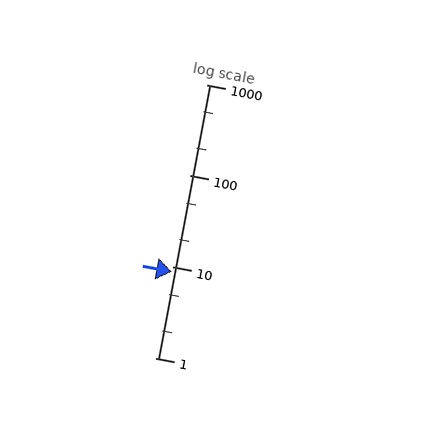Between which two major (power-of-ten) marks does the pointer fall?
The pointer is between 1 and 10.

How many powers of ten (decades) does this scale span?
The scale spans 3 decades, from 1 to 1000.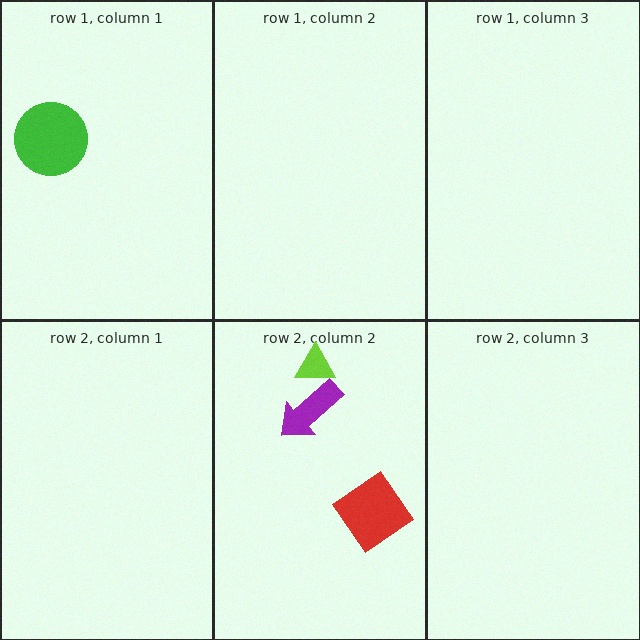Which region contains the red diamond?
The row 2, column 2 region.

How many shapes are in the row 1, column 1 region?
1.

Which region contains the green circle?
The row 1, column 1 region.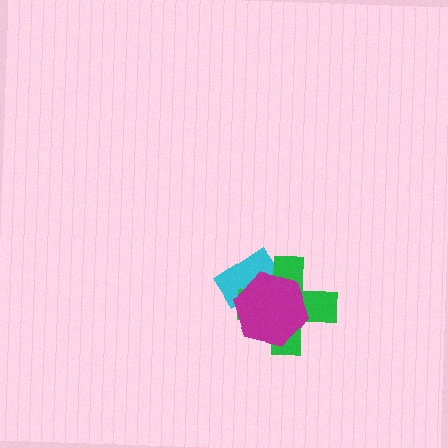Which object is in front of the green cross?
The magenta hexagon is in front of the green cross.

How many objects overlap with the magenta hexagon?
2 objects overlap with the magenta hexagon.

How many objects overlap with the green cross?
2 objects overlap with the green cross.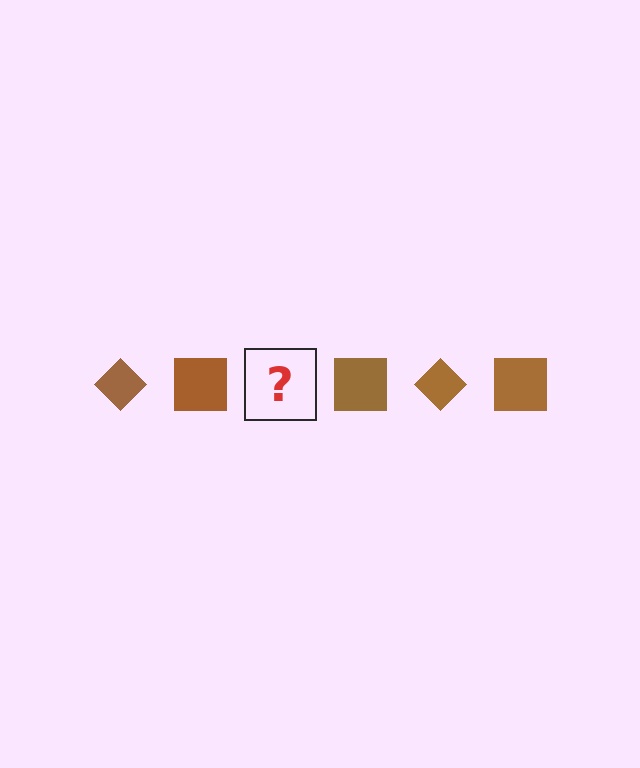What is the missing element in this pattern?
The missing element is a brown diamond.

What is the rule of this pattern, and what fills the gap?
The rule is that the pattern cycles through diamond, square shapes in brown. The gap should be filled with a brown diamond.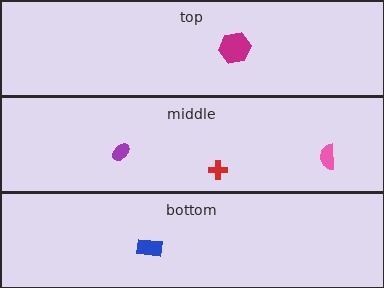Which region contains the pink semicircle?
The middle region.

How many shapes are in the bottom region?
1.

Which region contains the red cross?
The middle region.